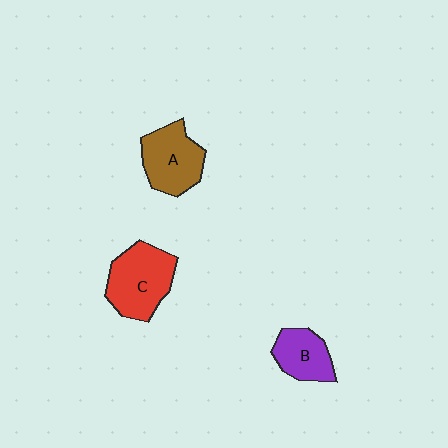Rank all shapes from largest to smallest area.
From largest to smallest: C (red), A (brown), B (purple).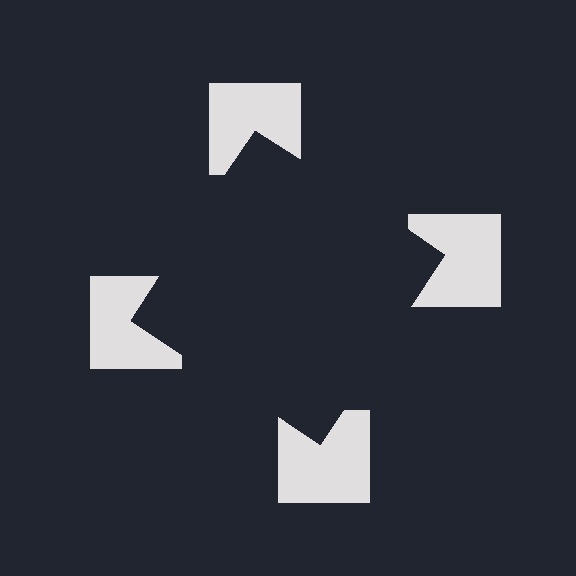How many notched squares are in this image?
There are 4 — one at each vertex of the illusory square.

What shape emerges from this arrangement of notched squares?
An illusory square — its edges are inferred from the aligned wedge cuts in the notched squares, not physically drawn.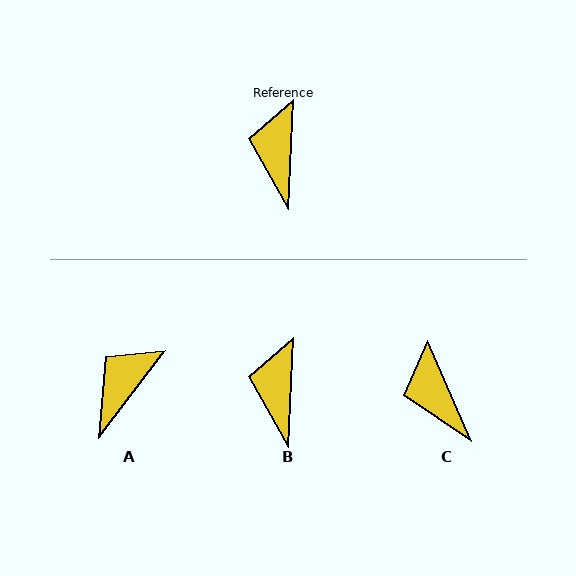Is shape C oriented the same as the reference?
No, it is off by about 26 degrees.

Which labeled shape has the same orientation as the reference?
B.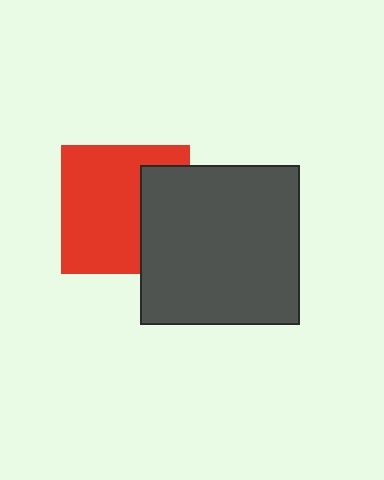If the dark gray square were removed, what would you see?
You would see the complete red square.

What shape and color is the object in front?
The object in front is a dark gray square.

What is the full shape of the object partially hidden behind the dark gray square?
The partially hidden object is a red square.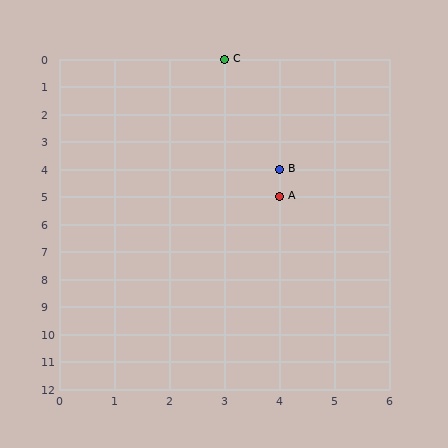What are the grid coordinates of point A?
Point A is at grid coordinates (4, 5).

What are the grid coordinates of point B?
Point B is at grid coordinates (4, 4).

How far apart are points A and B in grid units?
Points A and B are 1 row apart.